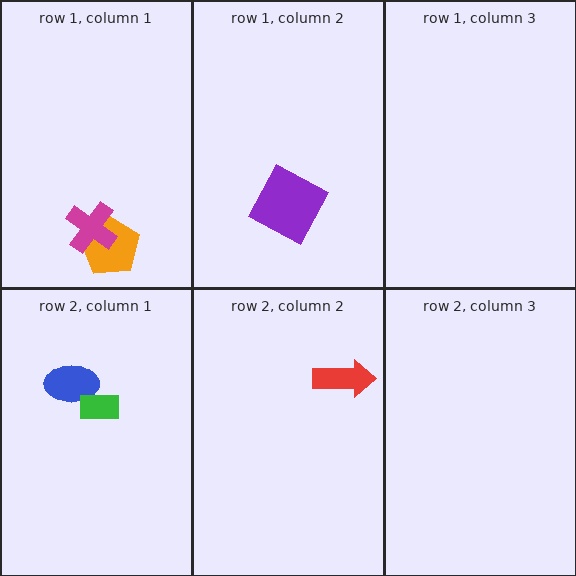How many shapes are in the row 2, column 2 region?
1.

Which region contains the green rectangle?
The row 2, column 1 region.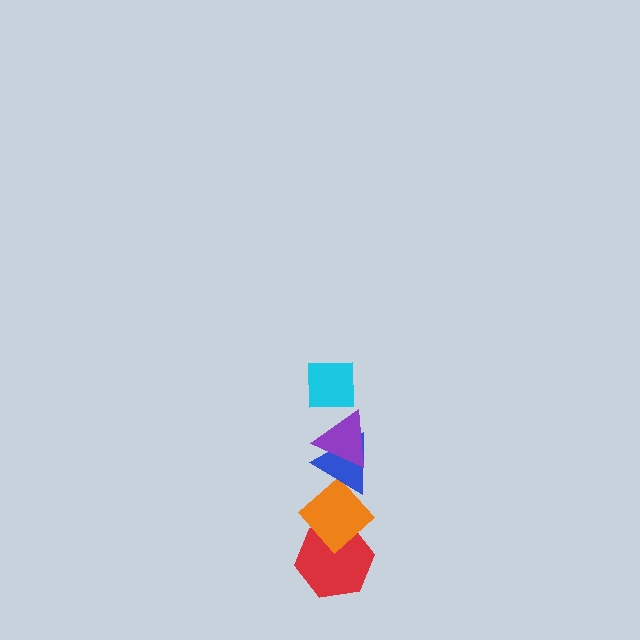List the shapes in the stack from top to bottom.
From top to bottom: the cyan square, the purple triangle, the blue triangle, the orange diamond, the red hexagon.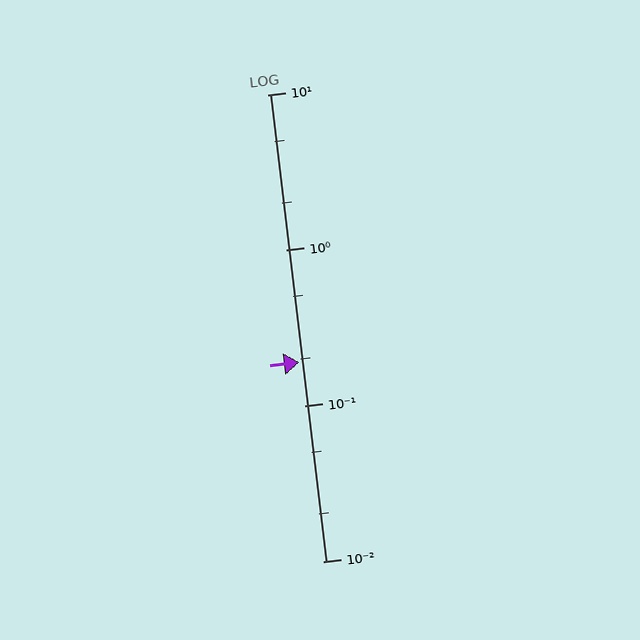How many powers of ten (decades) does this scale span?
The scale spans 3 decades, from 0.01 to 10.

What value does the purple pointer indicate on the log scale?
The pointer indicates approximately 0.19.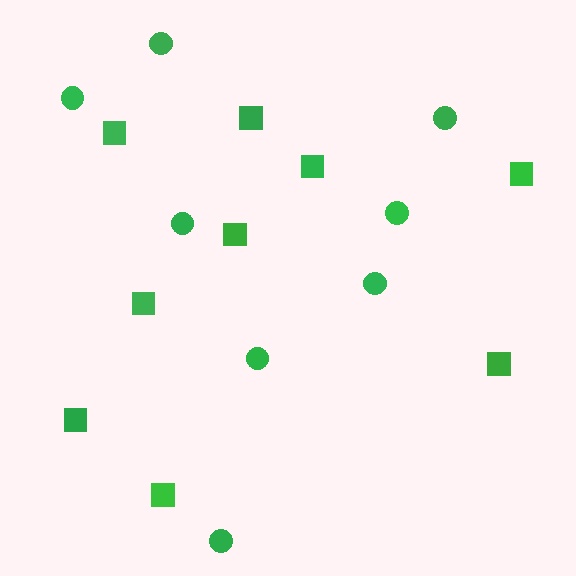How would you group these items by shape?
There are 2 groups: one group of circles (8) and one group of squares (9).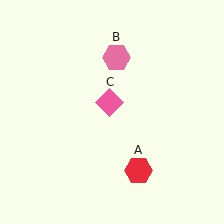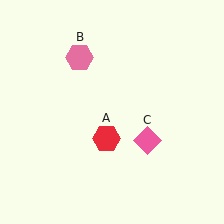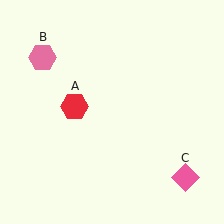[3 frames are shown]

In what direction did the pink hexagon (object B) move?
The pink hexagon (object B) moved left.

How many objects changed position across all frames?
3 objects changed position: red hexagon (object A), pink hexagon (object B), pink diamond (object C).